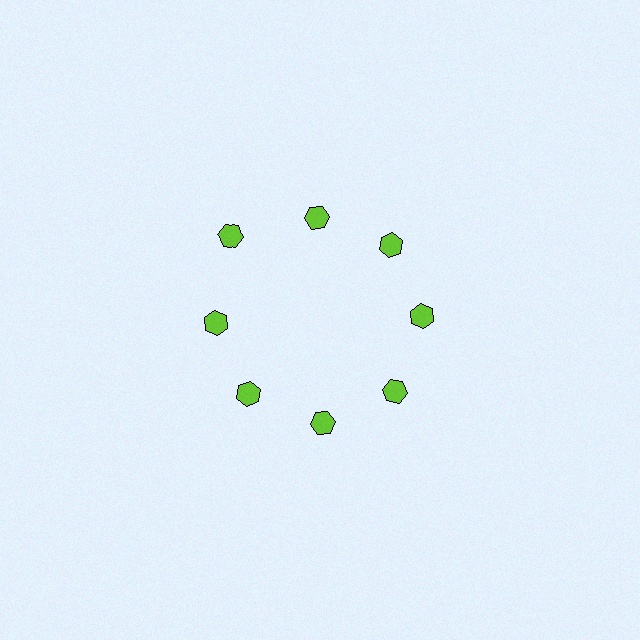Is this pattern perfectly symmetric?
No. The 8 lime hexagons are arranged in a ring, but one element near the 10 o'clock position is pushed outward from the center, breaking the 8-fold rotational symmetry.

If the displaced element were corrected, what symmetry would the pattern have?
It would have 8-fold rotational symmetry — the pattern would map onto itself every 45 degrees.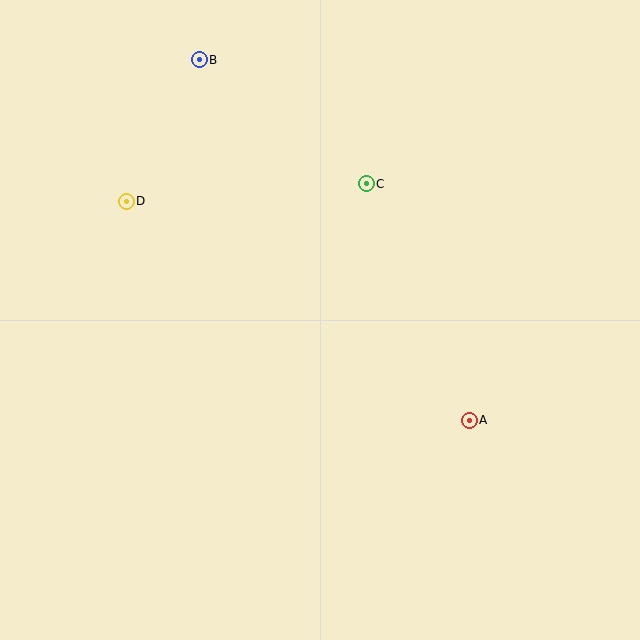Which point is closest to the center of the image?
Point C at (366, 184) is closest to the center.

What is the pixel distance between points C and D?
The distance between C and D is 241 pixels.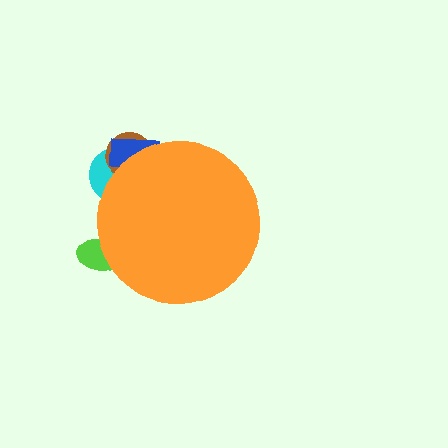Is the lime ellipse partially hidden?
Yes, the lime ellipse is partially hidden behind the orange circle.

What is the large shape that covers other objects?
An orange circle.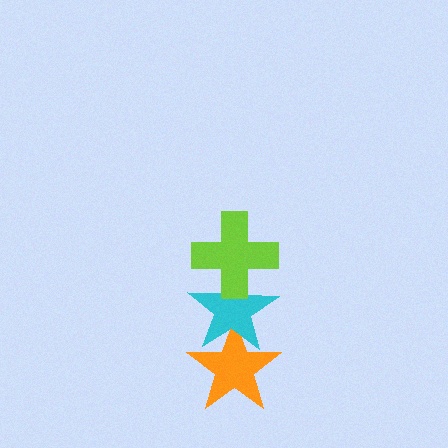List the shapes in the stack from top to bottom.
From top to bottom: the lime cross, the cyan star, the orange star.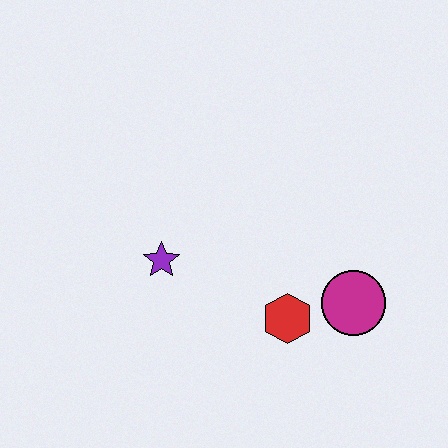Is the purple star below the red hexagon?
No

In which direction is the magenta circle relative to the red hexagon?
The magenta circle is to the right of the red hexagon.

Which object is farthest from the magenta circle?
The purple star is farthest from the magenta circle.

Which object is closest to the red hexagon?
The magenta circle is closest to the red hexagon.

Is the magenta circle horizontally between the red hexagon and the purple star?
No